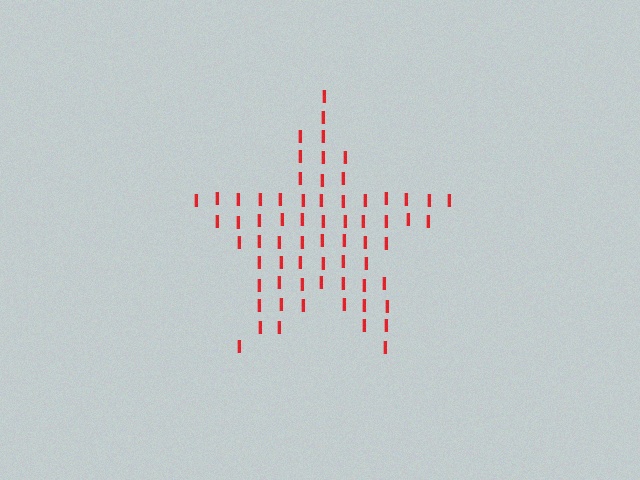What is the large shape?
The large shape is a star.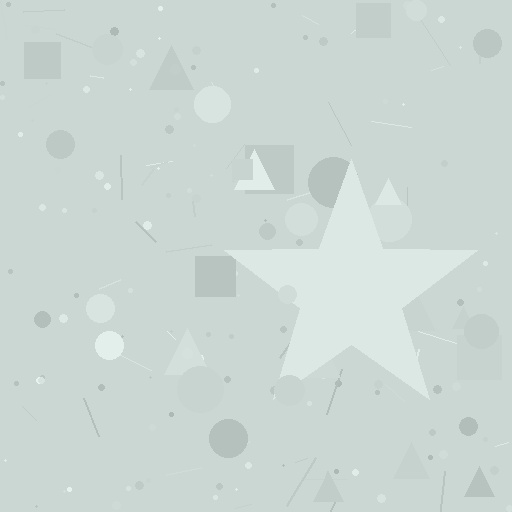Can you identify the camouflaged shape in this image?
The camouflaged shape is a star.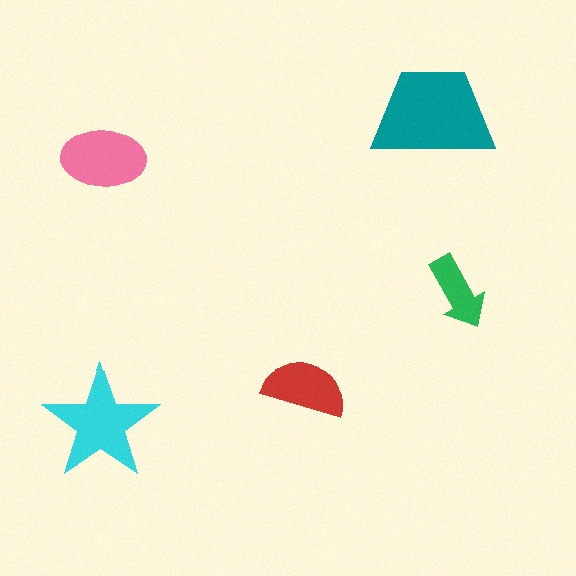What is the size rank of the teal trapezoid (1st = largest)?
1st.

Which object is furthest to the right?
The green arrow is rightmost.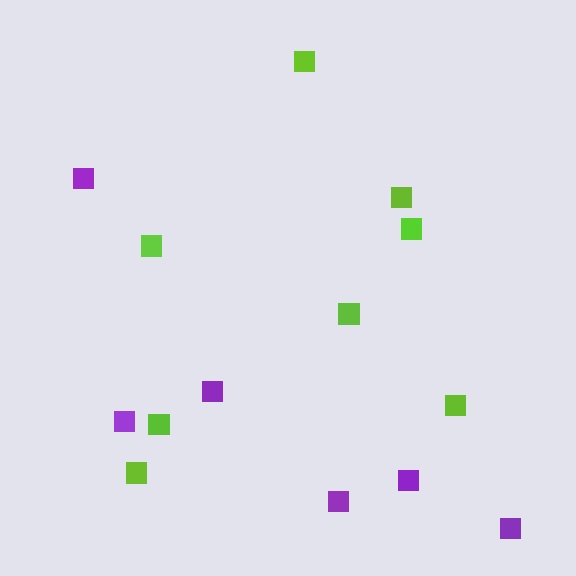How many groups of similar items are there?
There are 2 groups: one group of purple squares (6) and one group of lime squares (8).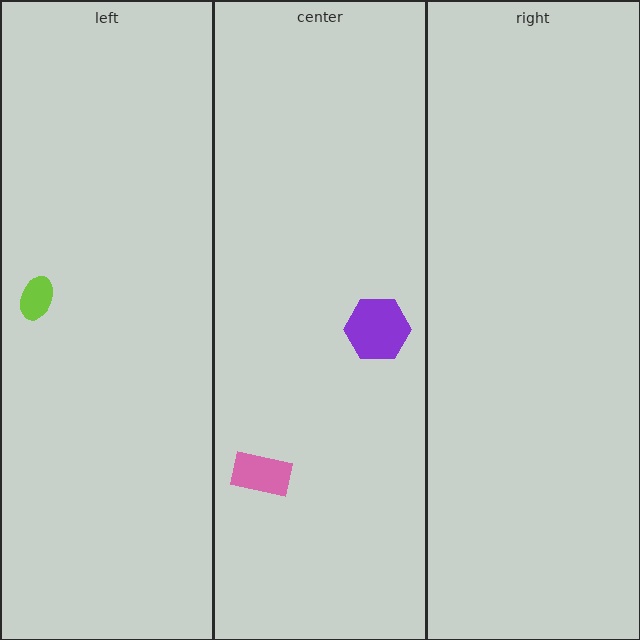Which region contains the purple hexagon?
The center region.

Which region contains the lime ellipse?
The left region.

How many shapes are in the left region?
1.